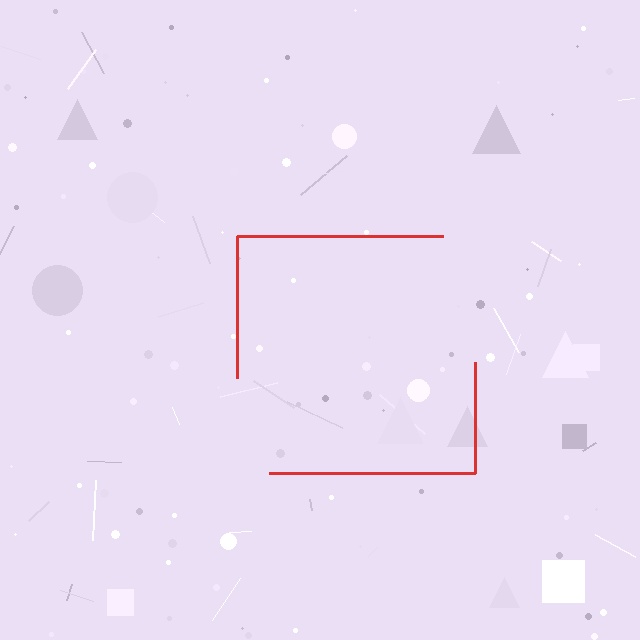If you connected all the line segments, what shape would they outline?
They would outline a square.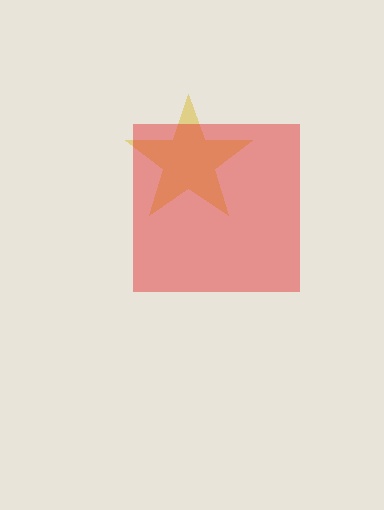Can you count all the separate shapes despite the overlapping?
Yes, there are 2 separate shapes.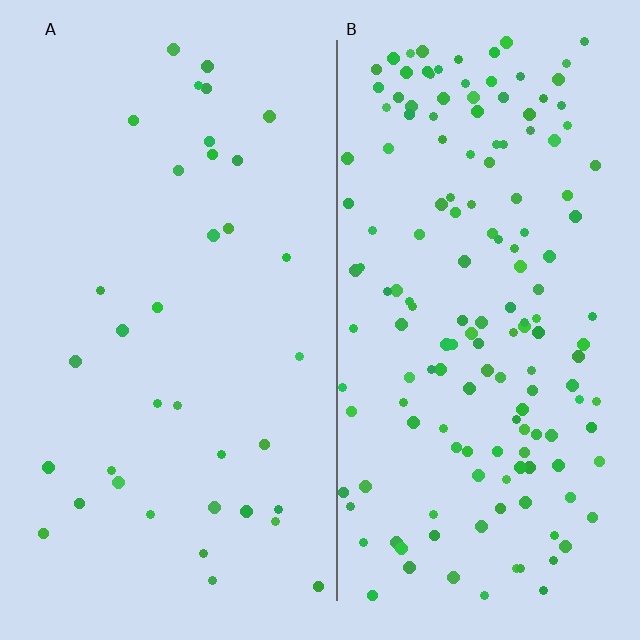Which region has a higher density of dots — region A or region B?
B (the right).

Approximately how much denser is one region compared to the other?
Approximately 4.4× — region B over region A.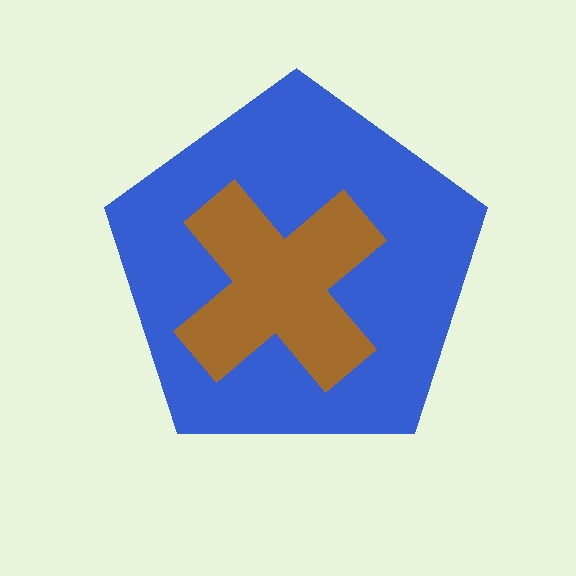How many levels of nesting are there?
2.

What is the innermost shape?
The brown cross.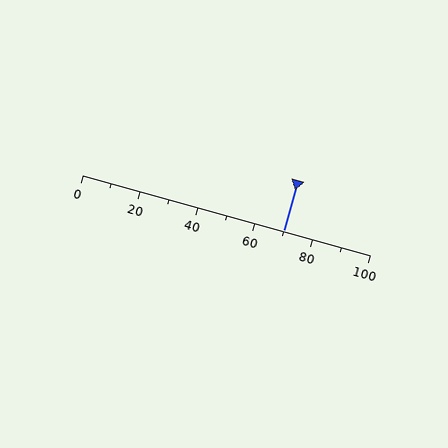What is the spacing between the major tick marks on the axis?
The major ticks are spaced 20 apart.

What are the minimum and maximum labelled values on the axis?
The axis runs from 0 to 100.